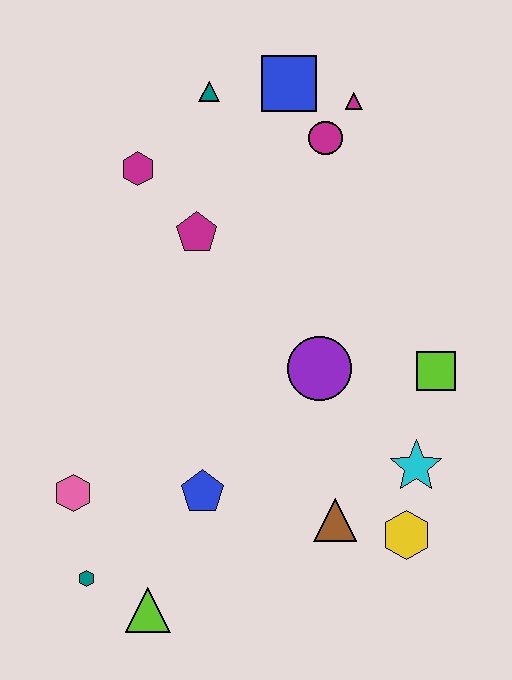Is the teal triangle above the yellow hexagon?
Yes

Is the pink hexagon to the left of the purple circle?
Yes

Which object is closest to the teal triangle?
The blue square is closest to the teal triangle.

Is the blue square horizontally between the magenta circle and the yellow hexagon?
No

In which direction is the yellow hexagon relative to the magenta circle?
The yellow hexagon is below the magenta circle.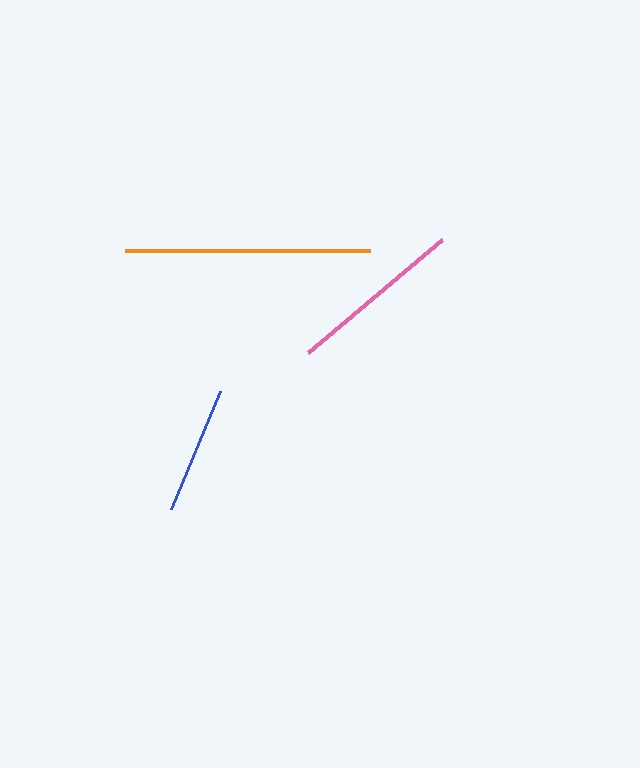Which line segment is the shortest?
The blue line is the shortest at approximately 128 pixels.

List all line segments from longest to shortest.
From longest to shortest: orange, pink, blue.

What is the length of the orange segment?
The orange segment is approximately 244 pixels long.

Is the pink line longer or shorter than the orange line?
The orange line is longer than the pink line.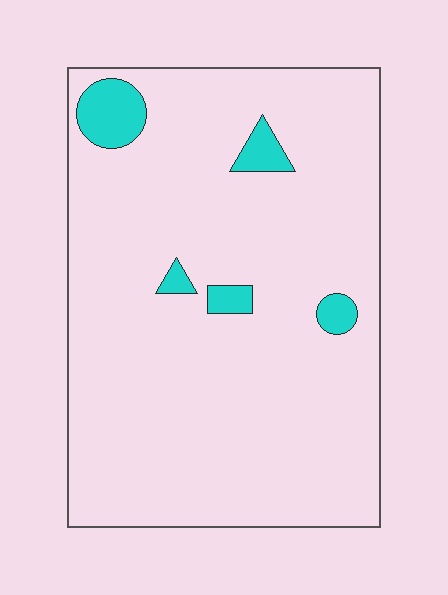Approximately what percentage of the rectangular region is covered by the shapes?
Approximately 5%.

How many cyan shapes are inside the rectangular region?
5.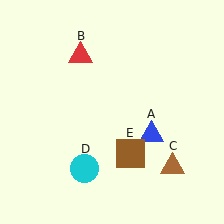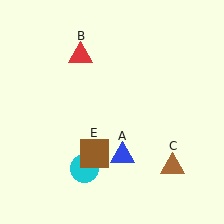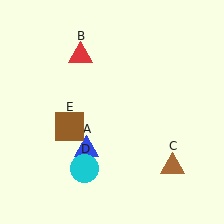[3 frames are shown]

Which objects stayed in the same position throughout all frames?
Red triangle (object B) and brown triangle (object C) and cyan circle (object D) remained stationary.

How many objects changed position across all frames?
2 objects changed position: blue triangle (object A), brown square (object E).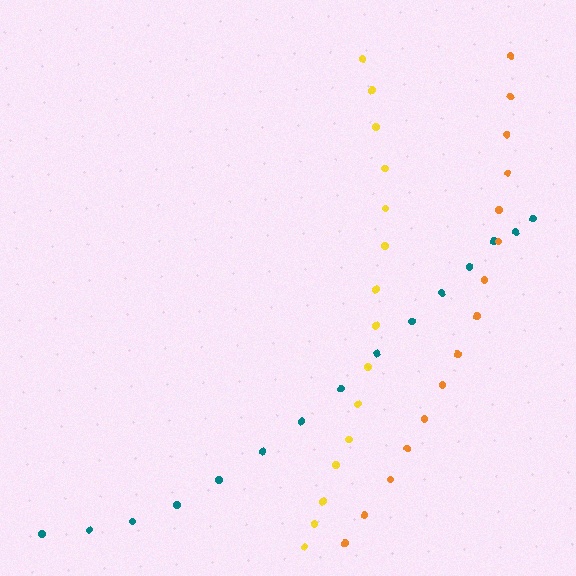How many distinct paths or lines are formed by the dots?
There are 3 distinct paths.